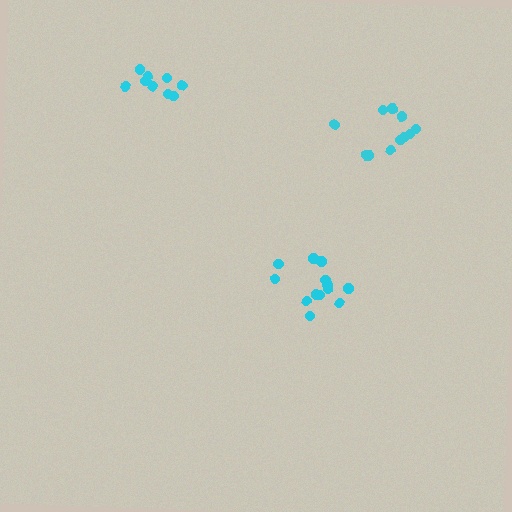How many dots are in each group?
Group 1: 13 dots, Group 2: 9 dots, Group 3: 11 dots (33 total).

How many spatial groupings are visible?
There are 3 spatial groupings.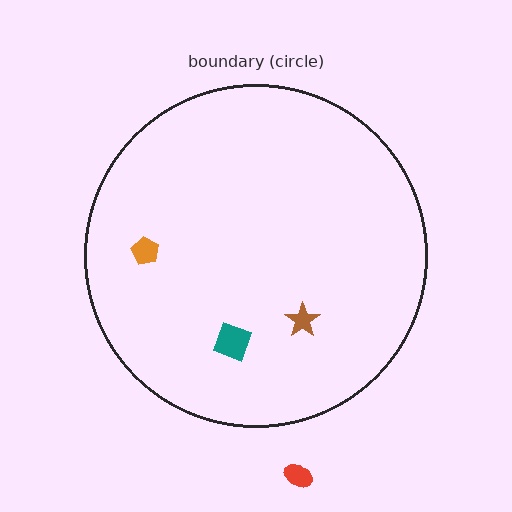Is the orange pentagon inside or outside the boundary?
Inside.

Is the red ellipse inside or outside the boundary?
Outside.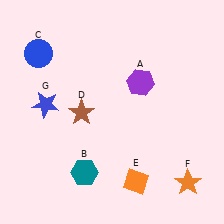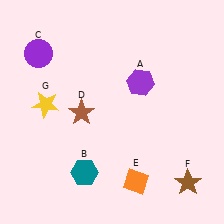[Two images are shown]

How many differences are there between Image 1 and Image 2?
There are 3 differences between the two images.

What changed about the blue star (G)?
In Image 1, G is blue. In Image 2, it changed to yellow.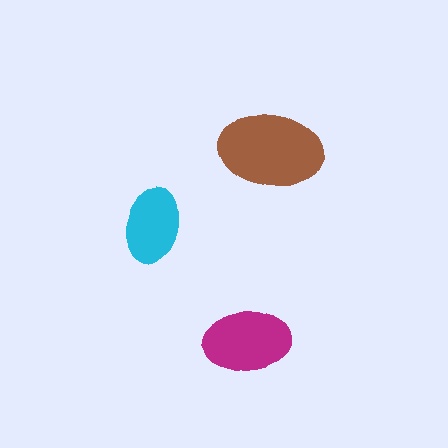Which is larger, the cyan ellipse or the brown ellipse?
The brown one.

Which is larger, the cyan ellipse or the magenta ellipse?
The magenta one.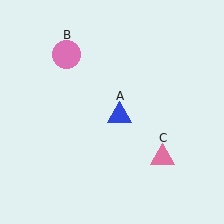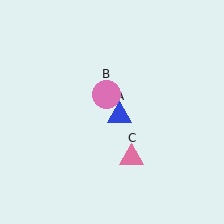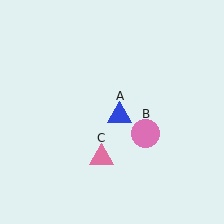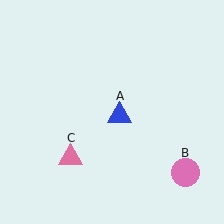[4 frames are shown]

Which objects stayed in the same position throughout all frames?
Blue triangle (object A) remained stationary.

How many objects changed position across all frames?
2 objects changed position: pink circle (object B), pink triangle (object C).